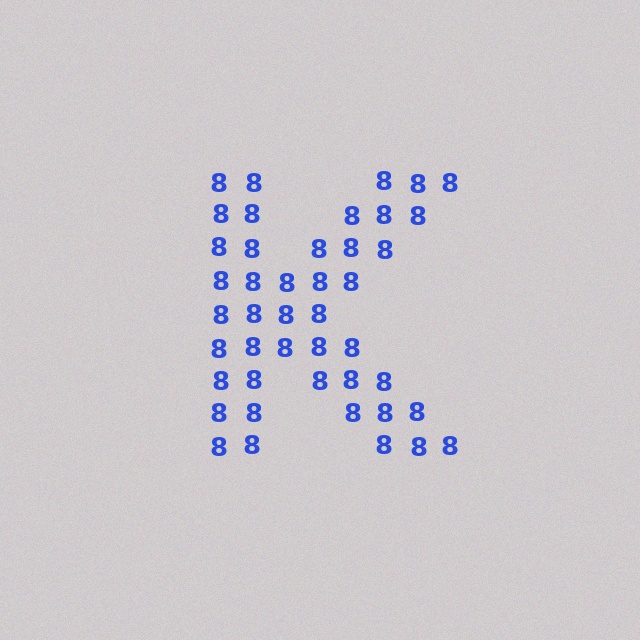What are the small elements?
The small elements are digit 8's.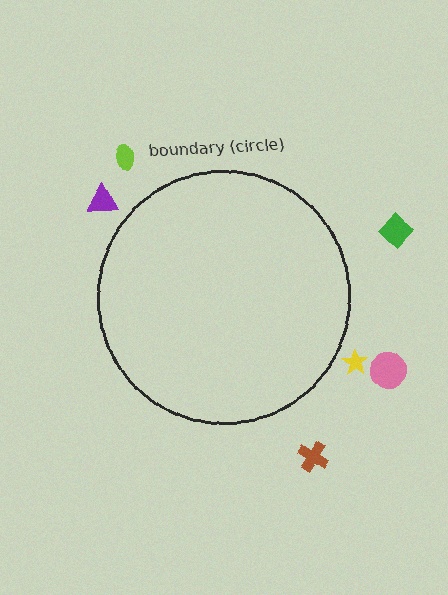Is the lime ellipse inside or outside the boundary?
Outside.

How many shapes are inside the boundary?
0 inside, 6 outside.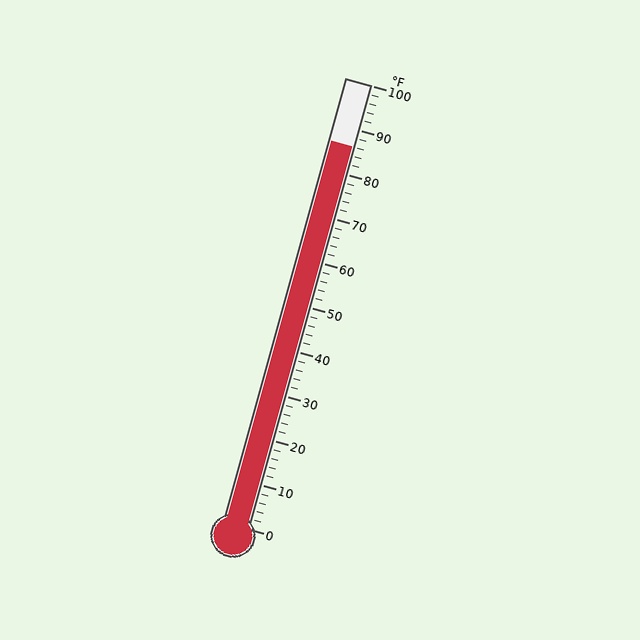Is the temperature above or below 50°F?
The temperature is above 50°F.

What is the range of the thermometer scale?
The thermometer scale ranges from 0°F to 100°F.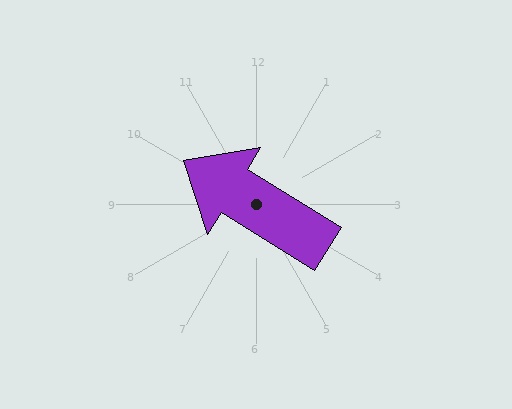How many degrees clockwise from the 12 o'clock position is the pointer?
Approximately 301 degrees.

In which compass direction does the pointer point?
Northwest.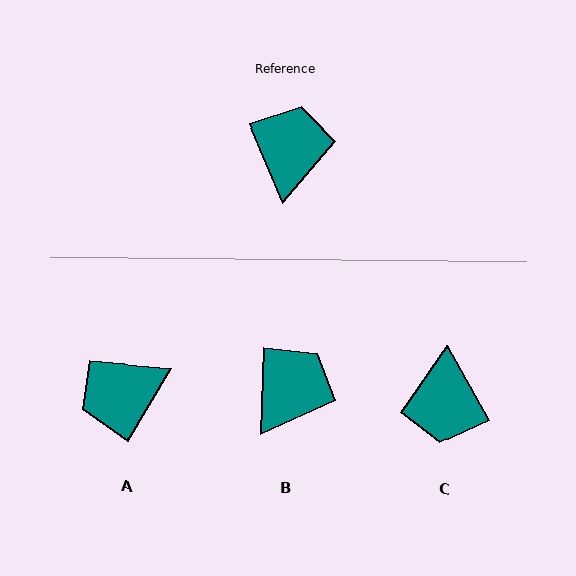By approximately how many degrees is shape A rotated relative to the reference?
Approximately 126 degrees counter-clockwise.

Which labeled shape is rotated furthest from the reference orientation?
C, about 173 degrees away.